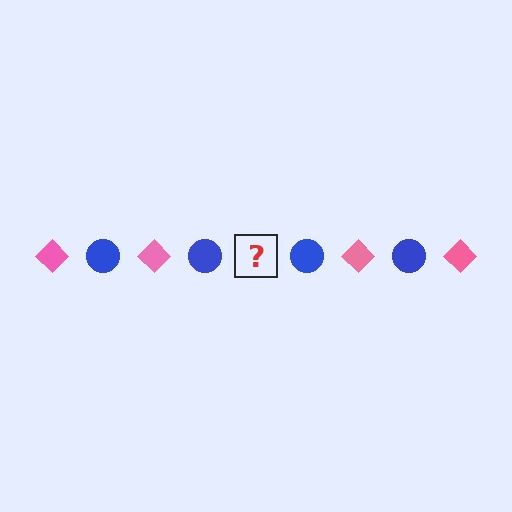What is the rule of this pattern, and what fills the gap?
The rule is that the pattern alternates between pink diamond and blue circle. The gap should be filled with a pink diamond.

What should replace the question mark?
The question mark should be replaced with a pink diamond.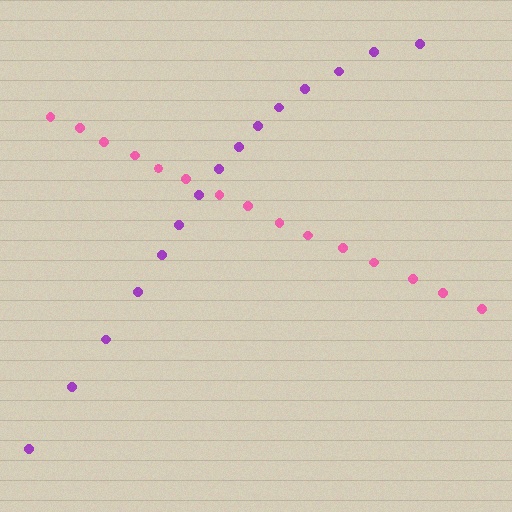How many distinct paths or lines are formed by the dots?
There are 2 distinct paths.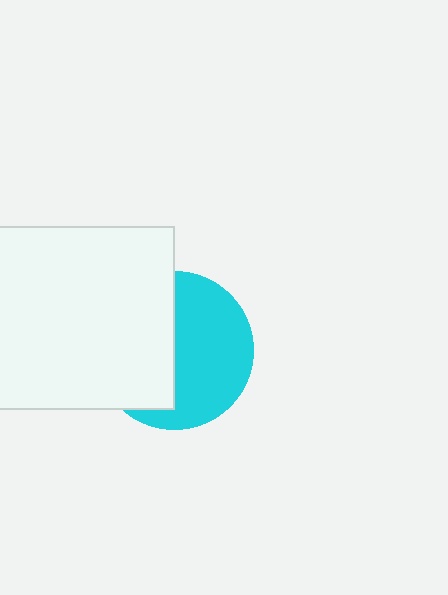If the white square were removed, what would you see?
You would see the complete cyan circle.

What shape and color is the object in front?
The object in front is a white square.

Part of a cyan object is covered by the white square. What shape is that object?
It is a circle.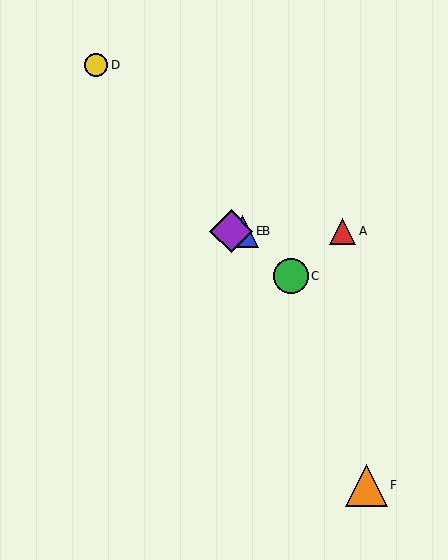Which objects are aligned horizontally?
Objects A, B, E are aligned horizontally.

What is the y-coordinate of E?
Object E is at y≈231.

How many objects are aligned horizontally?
3 objects (A, B, E) are aligned horizontally.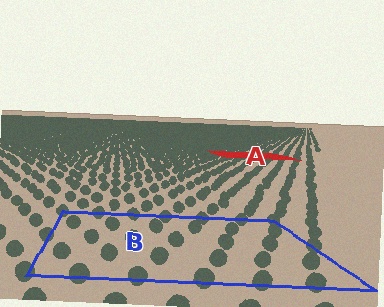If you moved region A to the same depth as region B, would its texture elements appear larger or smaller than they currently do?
They would appear larger. At a closer depth, the same texture elements are projected at a bigger on-screen size.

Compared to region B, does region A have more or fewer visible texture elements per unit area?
Region A has more texture elements per unit area — they are packed more densely because it is farther away.